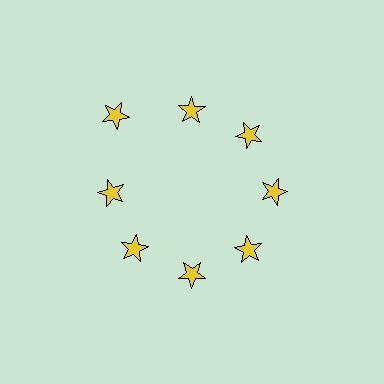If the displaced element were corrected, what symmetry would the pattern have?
It would have 8-fold rotational symmetry — the pattern would map onto itself every 45 degrees.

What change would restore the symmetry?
The symmetry would be restored by moving it inward, back onto the ring so that all 8 stars sit at equal angles and equal distance from the center.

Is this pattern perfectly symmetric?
No. The 8 yellow stars are arranged in a ring, but one element near the 10 o'clock position is pushed outward from the center, breaking the 8-fold rotational symmetry.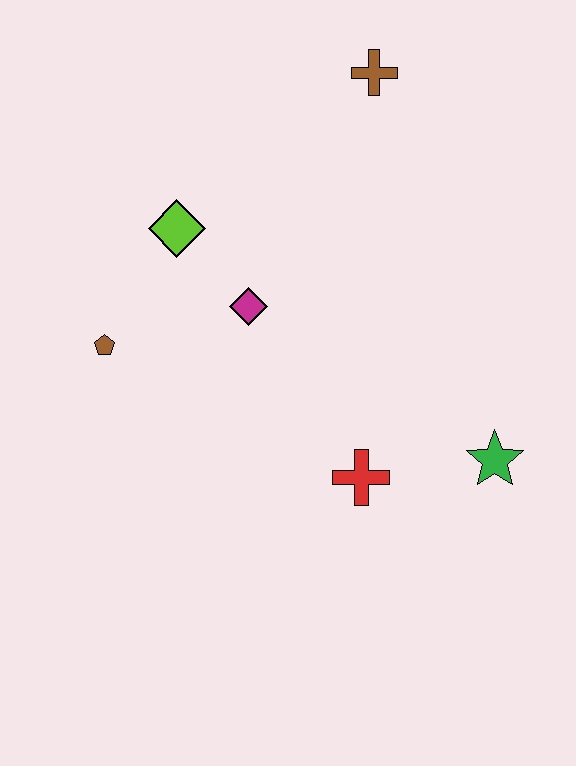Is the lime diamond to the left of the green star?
Yes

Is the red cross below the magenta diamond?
Yes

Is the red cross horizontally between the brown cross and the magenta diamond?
Yes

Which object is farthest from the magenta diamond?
The green star is farthest from the magenta diamond.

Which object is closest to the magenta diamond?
The lime diamond is closest to the magenta diamond.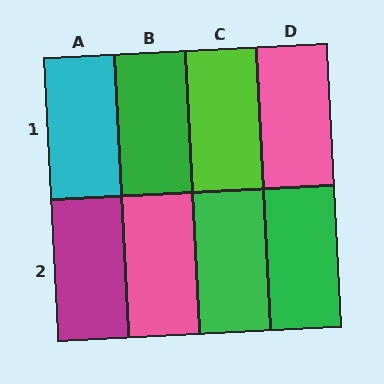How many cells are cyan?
1 cell is cyan.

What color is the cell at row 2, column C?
Green.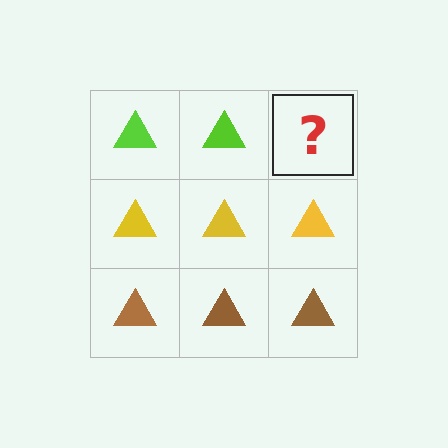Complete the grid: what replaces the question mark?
The question mark should be replaced with a lime triangle.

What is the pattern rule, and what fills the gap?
The rule is that each row has a consistent color. The gap should be filled with a lime triangle.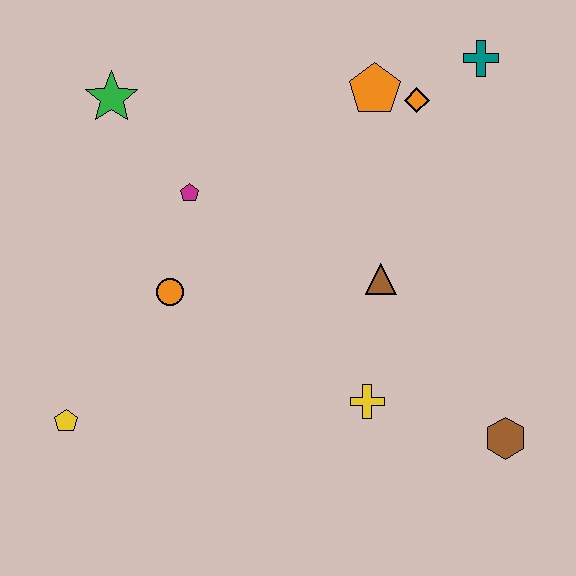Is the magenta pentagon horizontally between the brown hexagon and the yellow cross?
No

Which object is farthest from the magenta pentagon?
The brown hexagon is farthest from the magenta pentagon.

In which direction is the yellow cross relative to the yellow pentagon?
The yellow cross is to the right of the yellow pentagon.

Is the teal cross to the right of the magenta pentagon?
Yes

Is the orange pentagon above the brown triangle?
Yes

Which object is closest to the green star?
The magenta pentagon is closest to the green star.